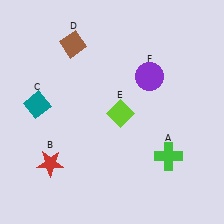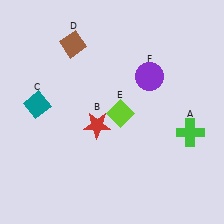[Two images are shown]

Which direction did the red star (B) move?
The red star (B) moved right.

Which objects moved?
The objects that moved are: the green cross (A), the red star (B).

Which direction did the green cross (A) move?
The green cross (A) moved up.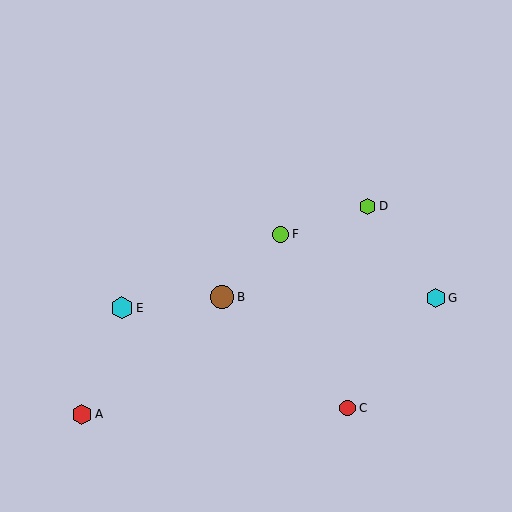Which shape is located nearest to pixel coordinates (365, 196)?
The lime hexagon (labeled D) at (368, 206) is nearest to that location.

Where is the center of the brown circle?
The center of the brown circle is at (222, 297).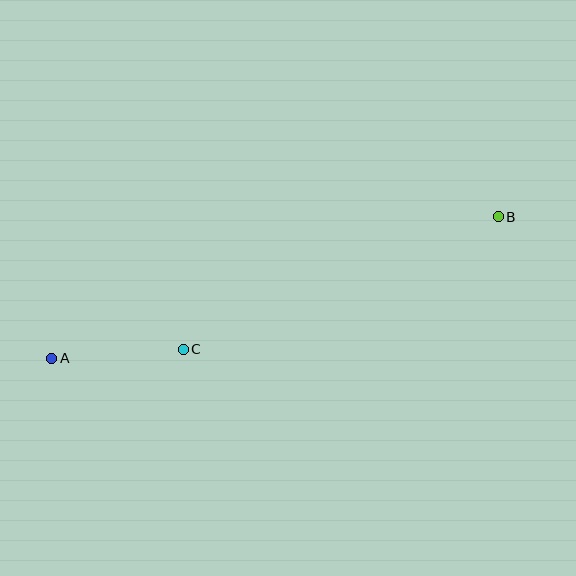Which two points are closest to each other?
Points A and C are closest to each other.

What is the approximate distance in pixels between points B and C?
The distance between B and C is approximately 342 pixels.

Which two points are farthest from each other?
Points A and B are farthest from each other.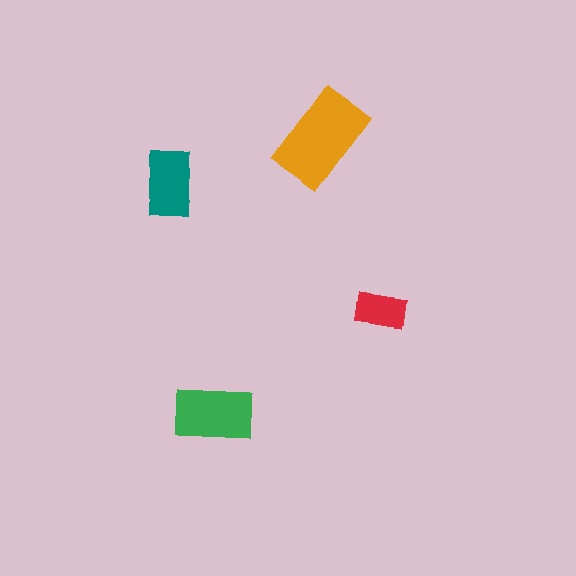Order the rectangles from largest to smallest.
the orange one, the green one, the teal one, the red one.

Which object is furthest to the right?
The red rectangle is rightmost.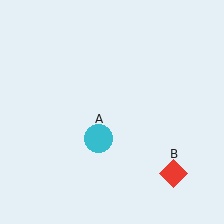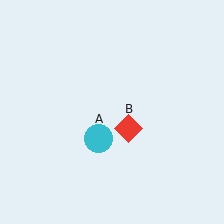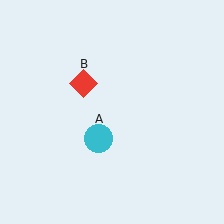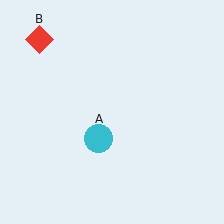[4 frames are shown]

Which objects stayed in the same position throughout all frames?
Cyan circle (object A) remained stationary.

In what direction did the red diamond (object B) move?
The red diamond (object B) moved up and to the left.